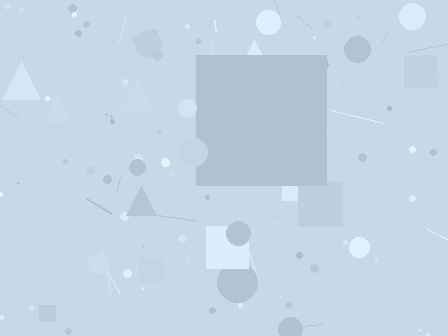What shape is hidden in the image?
A square is hidden in the image.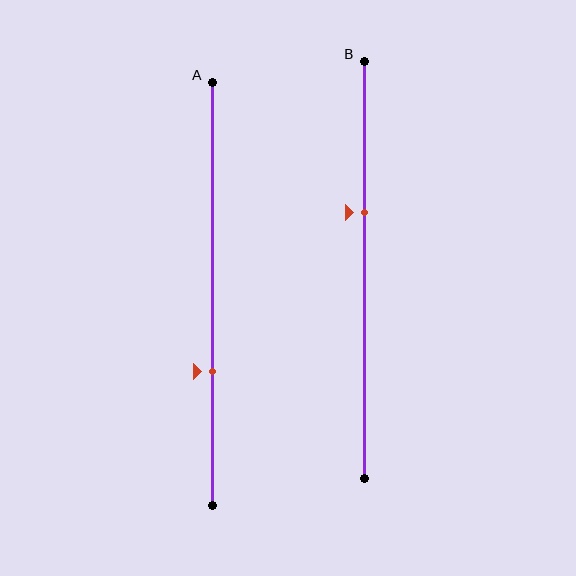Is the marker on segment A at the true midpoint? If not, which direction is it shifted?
No, the marker on segment A is shifted downward by about 18% of the segment length.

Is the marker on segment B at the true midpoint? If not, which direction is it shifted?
No, the marker on segment B is shifted upward by about 14% of the segment length.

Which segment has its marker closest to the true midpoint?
Segment B has its marker closest to the true midpoint.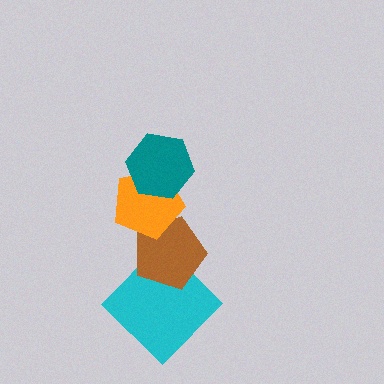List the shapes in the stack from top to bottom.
From top to bottom: the teal hexagon, the orange pentagon, the brown pentagon, the cyan diamond.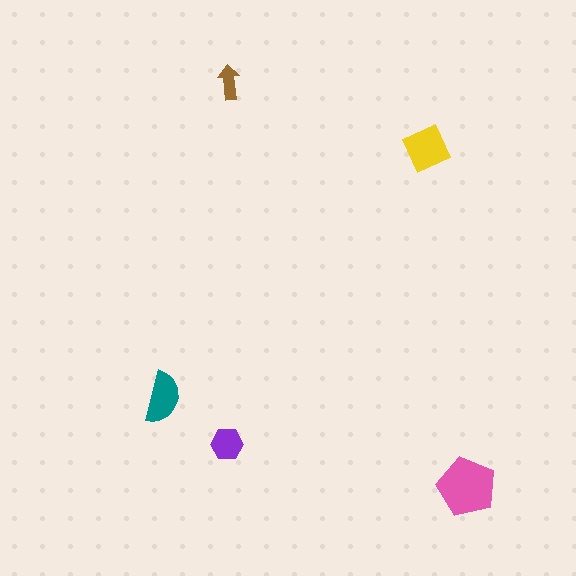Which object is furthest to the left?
The teal semicircle is leftmost.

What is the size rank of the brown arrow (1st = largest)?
5th.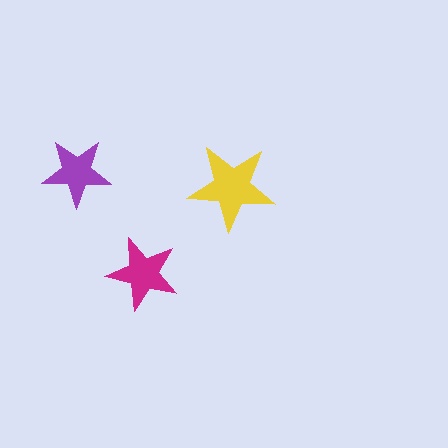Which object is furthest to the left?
The purple star is leftmost.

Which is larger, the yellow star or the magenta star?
The yellow one.